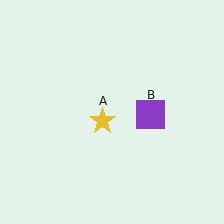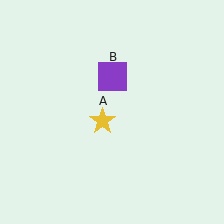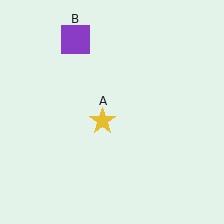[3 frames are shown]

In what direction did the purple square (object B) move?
The purple square (object B) moved up and to the left.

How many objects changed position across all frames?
1 object changed position: purple square (object B).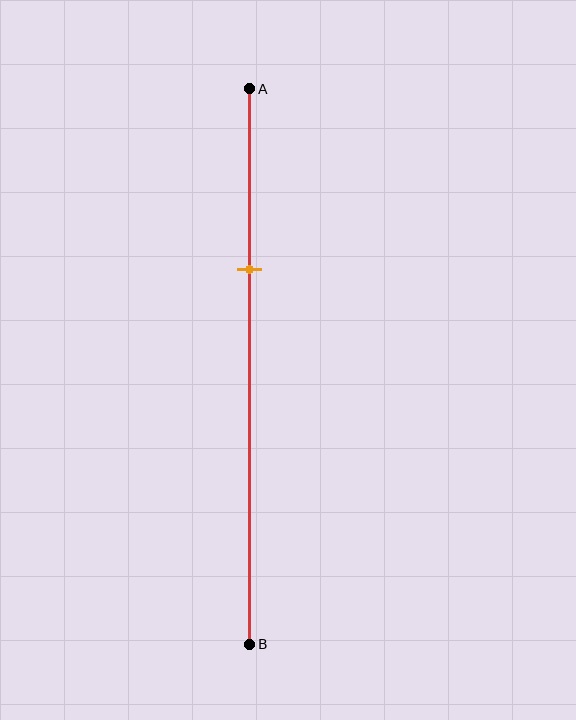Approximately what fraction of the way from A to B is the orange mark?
The orange mark is approximately 35% of the way from A to B.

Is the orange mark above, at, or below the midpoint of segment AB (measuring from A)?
The orange mark is above the midpoint of segment AB.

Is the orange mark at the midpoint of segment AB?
No, the mark is at about 35% from A, not at the 50% midpoint.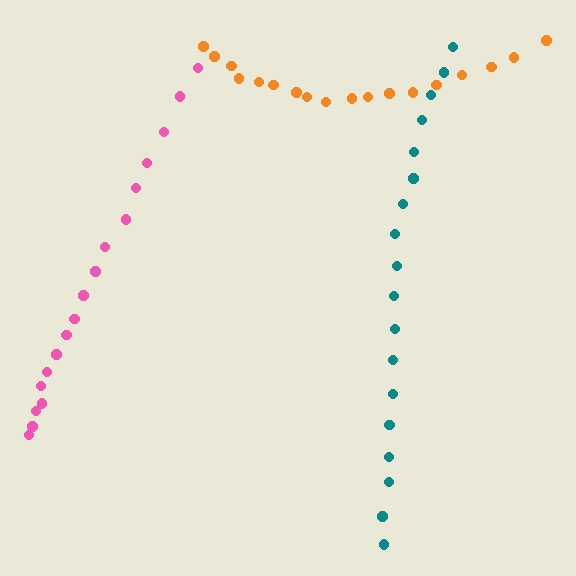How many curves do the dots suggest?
There are 3 distinct paths.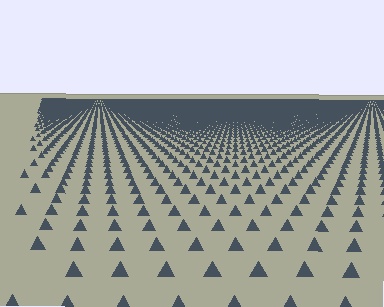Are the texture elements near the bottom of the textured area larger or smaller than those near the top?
Larger. Near the bottom, elements are closer to the viewer and appear at a bigger on-screen size.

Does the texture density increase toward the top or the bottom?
Density increases toward the top.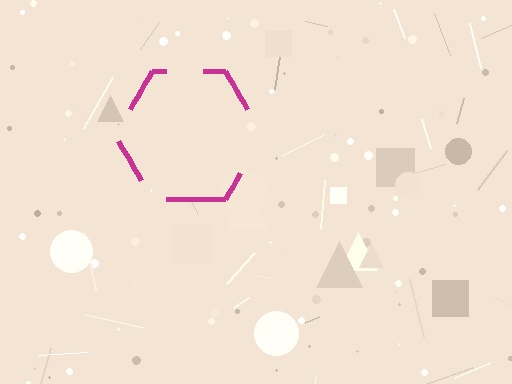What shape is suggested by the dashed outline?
The dashed outline suggests a hexagon.